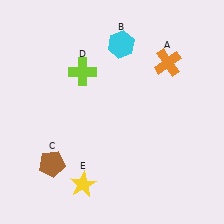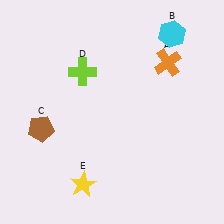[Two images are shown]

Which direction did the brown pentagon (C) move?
The brown pentagon (C) moved up.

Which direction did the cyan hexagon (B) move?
The cyan hexagon (B) moved right.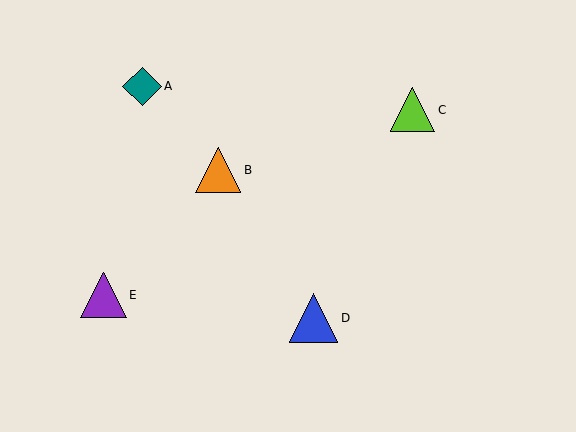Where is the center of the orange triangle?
The center of the orange triangle is at (218, 170).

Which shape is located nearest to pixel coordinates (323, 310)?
The blue triangle (labeled D) at (314, 318) is nearest to that location.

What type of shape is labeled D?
Shape D is a blue triangle.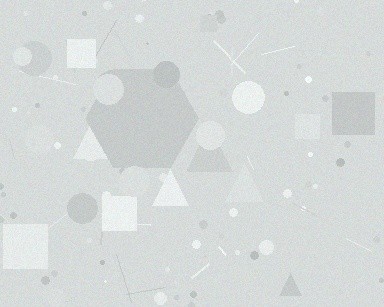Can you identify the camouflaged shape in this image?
The camouflaged shape is a hexagon.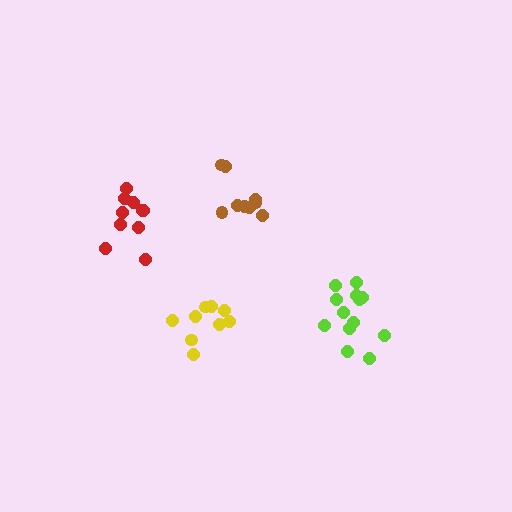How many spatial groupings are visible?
There are 4 spatial groupings.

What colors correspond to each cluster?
The clusters are colored: yellow, brown, red, lime.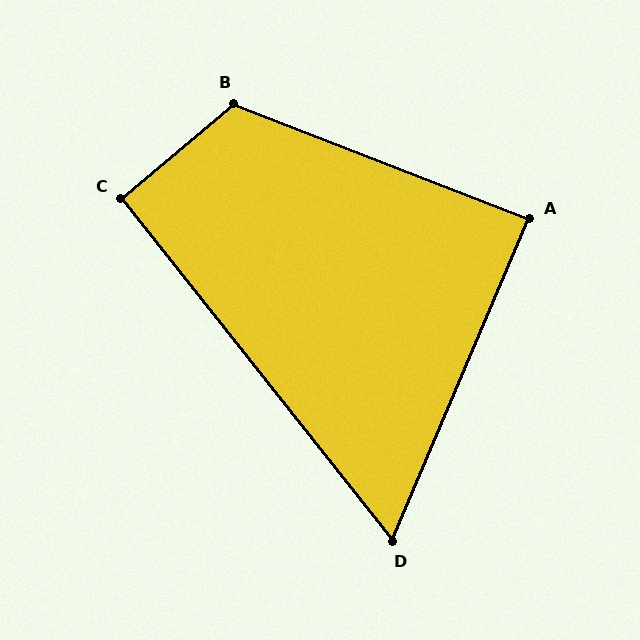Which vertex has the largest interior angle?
B, at approximately 119 degrees.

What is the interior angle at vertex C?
Approximately 92 degrees (approximately right).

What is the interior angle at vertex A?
Approximately 88 degrees (approximately right).